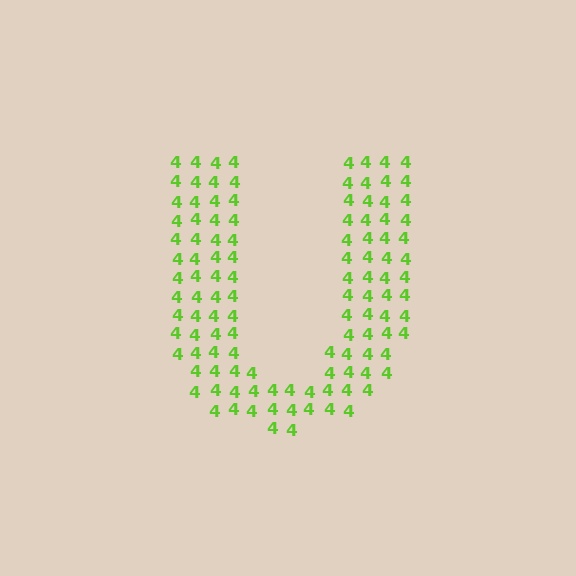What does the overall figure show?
The overall figure shows the letter U.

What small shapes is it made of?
It is made of small digit 4's.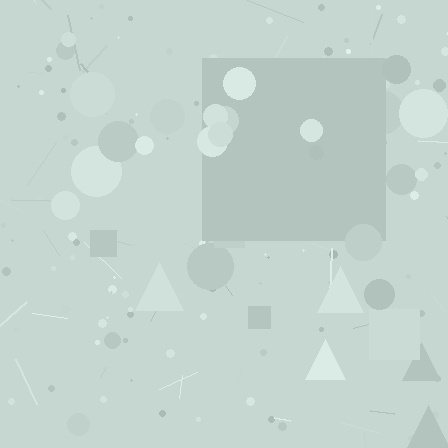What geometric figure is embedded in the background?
A square is embedded in the background.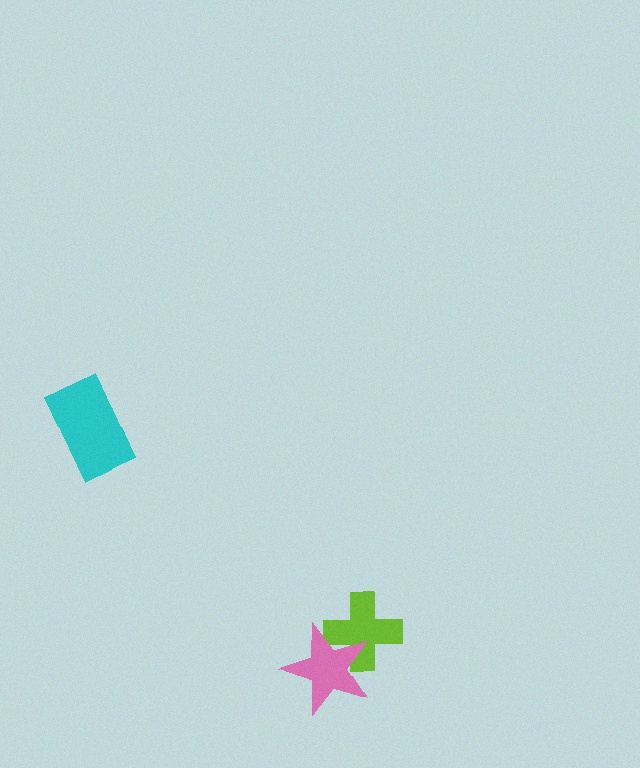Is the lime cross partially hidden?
Yes, it is partially covered by another shape.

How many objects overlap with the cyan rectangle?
0 objects overlap with the cyan rectangle.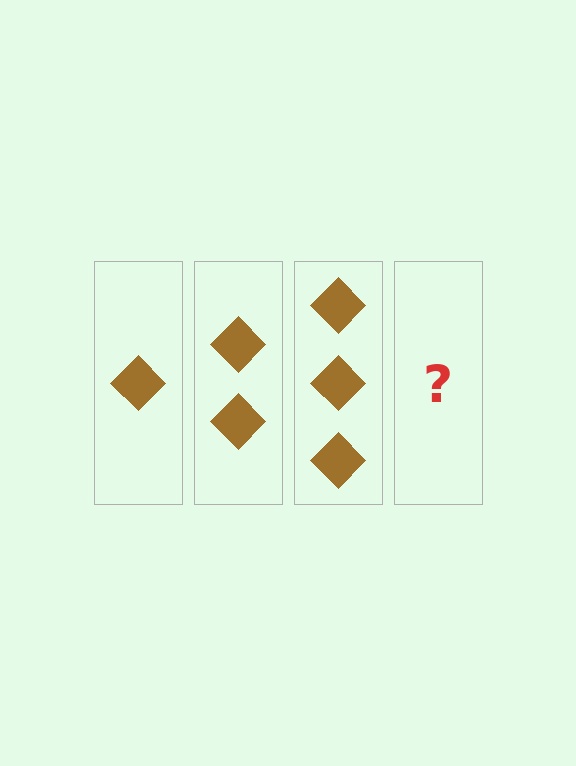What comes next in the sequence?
The next element should be 4 diamonds.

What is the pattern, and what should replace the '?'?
The pattern is that each step adds one more diamond. The '?' should be 4 diamonds.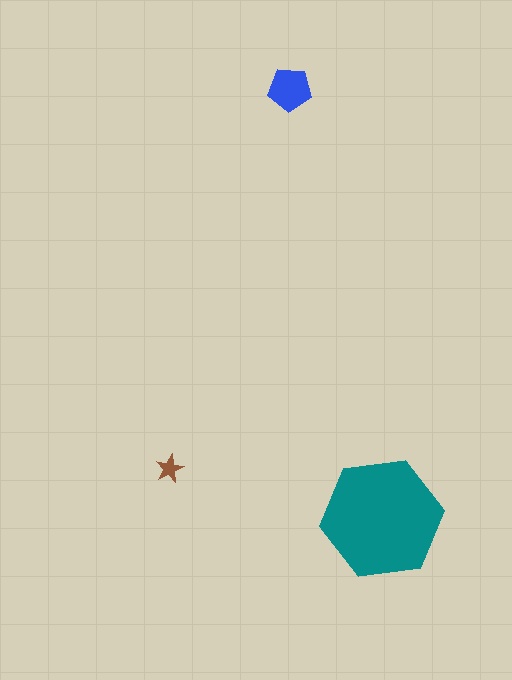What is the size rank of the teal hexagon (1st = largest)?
1st.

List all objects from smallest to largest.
The brown star, the blue pentagon, the teal hexagon.